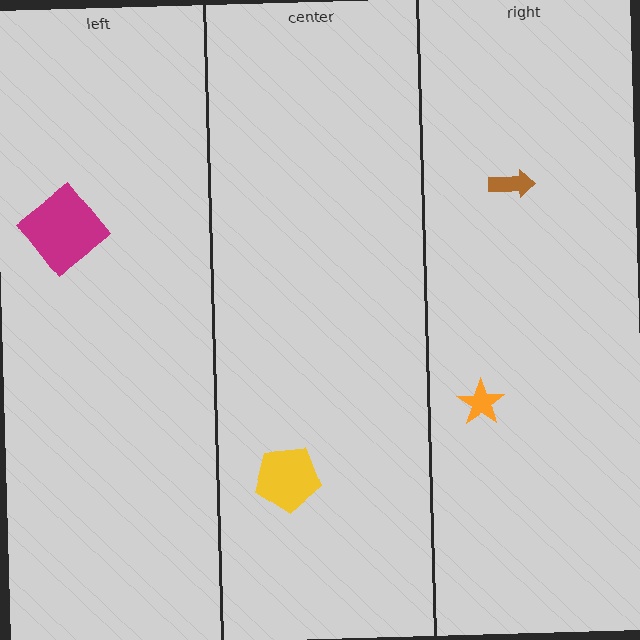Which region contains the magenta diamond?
The left region.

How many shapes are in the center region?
1.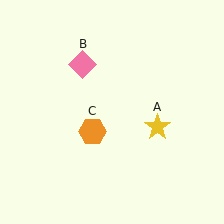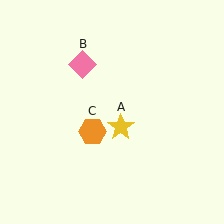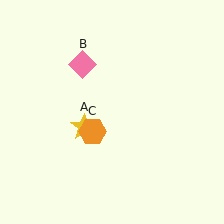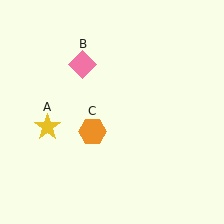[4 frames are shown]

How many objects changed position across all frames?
1 object changed position: yellow star (object A).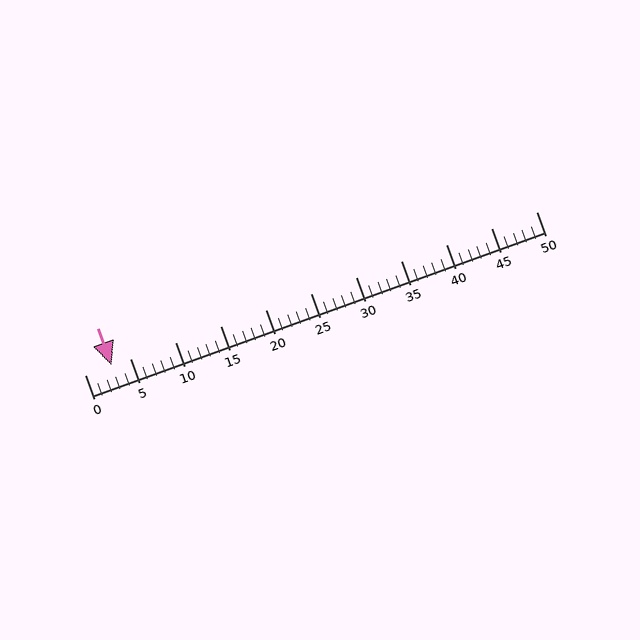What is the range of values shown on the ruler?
The ruler shows values from 0 to 50.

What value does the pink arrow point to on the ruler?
The pink arrow points to approximately 3.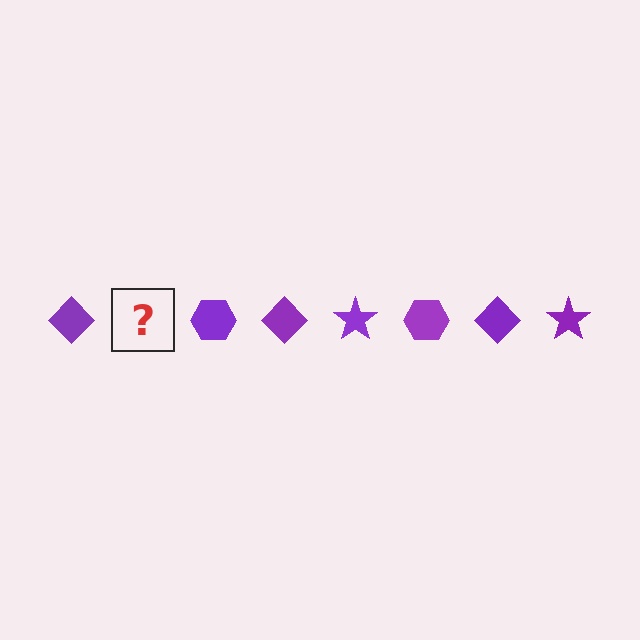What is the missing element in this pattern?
The missing element is a purple star.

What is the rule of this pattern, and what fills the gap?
The rule is that the pattern cycles through diamond, star, hexagon shapes in purple. The gap should be filled with a purple star.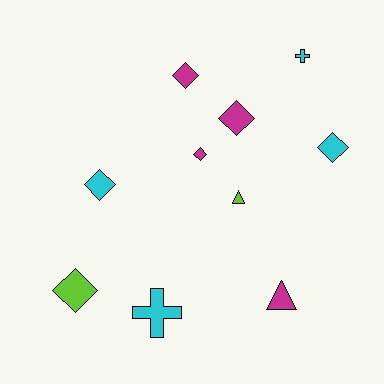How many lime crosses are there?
There are no lime crosses.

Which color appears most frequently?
Magenta, with 4 objects.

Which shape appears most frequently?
Diamond, with 6 objects.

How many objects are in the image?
There are 10 objects.